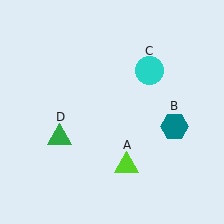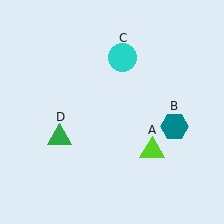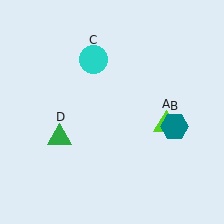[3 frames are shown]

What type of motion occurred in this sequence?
The lime triangle (object A), cyan circle (object C) rotated counterclockwise around the center of the scene.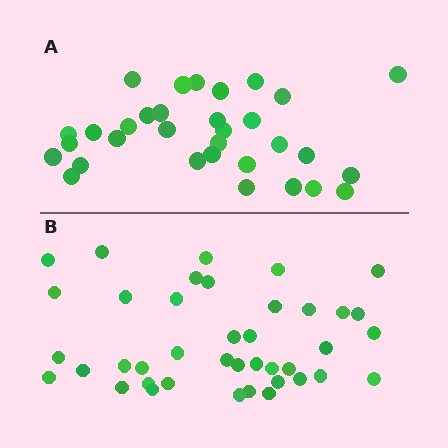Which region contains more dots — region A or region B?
Region B (the bottom region) has more dots.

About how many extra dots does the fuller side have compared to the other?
Region B has roughly 8 or so more dots than region A.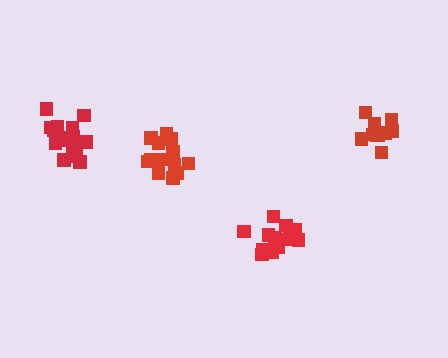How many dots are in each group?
Group 1: 13 dots, Group 2: 16 dots, Group 3: 17 dots, Group 4: 11 dots (57 total).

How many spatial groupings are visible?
There are 4 spatial groupings.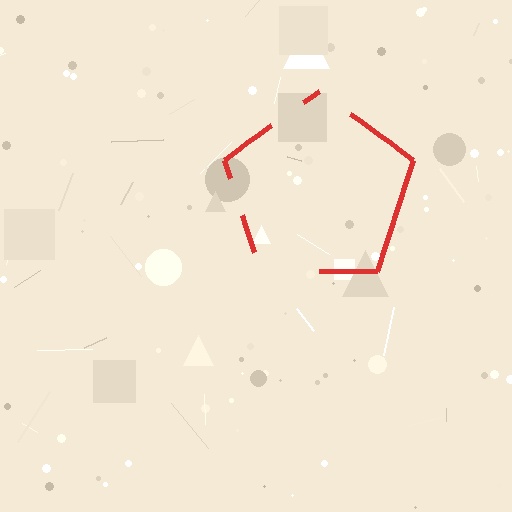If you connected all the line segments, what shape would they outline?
They would outline a pentagon.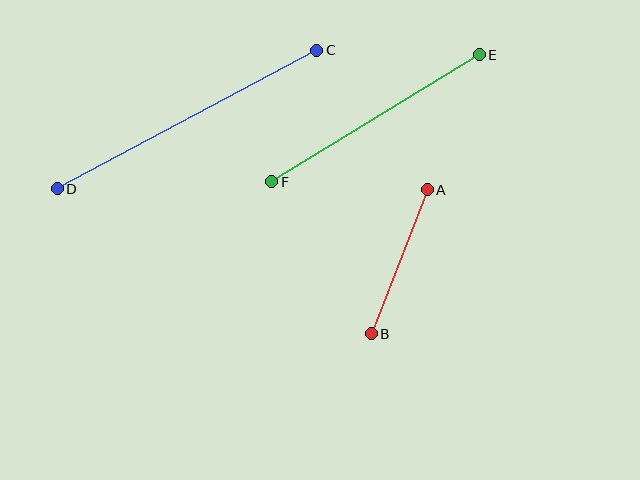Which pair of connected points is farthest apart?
Points C and D are farthest apart.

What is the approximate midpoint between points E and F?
The midpoint is at approximately (376, 118) pixels.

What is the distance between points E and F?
The distance is approximately 243 pixels.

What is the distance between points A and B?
The distance is approximately 155 pixels.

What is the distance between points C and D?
The distance is approximately 294 pixels.